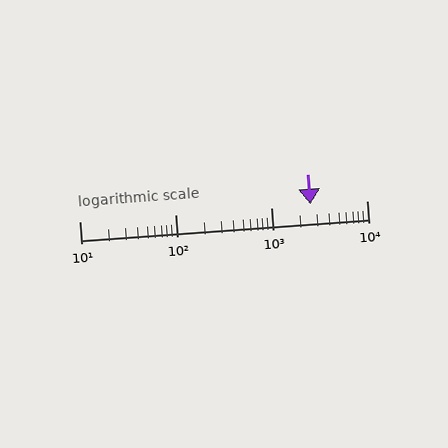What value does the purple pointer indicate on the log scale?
The pointer indicates approximately 2600.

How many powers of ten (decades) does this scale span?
The scale spans 3 decades, from 10 to 10000.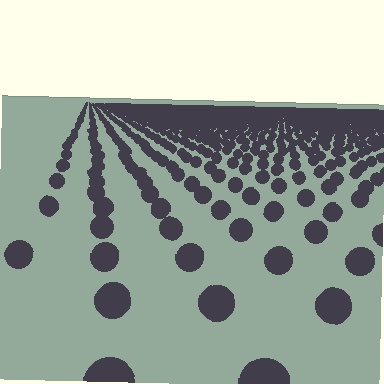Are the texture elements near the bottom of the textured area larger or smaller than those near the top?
Larger. Near the bottom, elements are closer to the viewer and appear at a bigger on-screen size.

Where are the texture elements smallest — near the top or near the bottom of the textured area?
Near the top.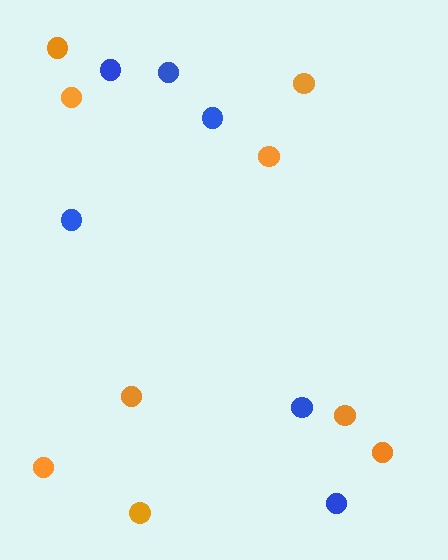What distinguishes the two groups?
There are 2 groups: one group of blue circles (6) and one group of orange circles (9).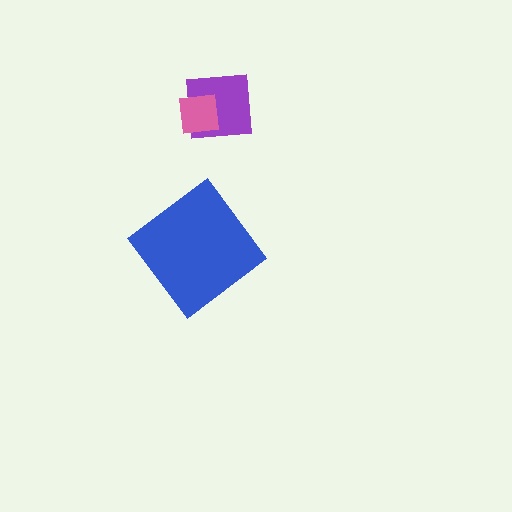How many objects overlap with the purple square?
1 object overlaps with the purple square.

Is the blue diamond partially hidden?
No, no other shape covers it.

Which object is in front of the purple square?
The pink square is in front of the purple square.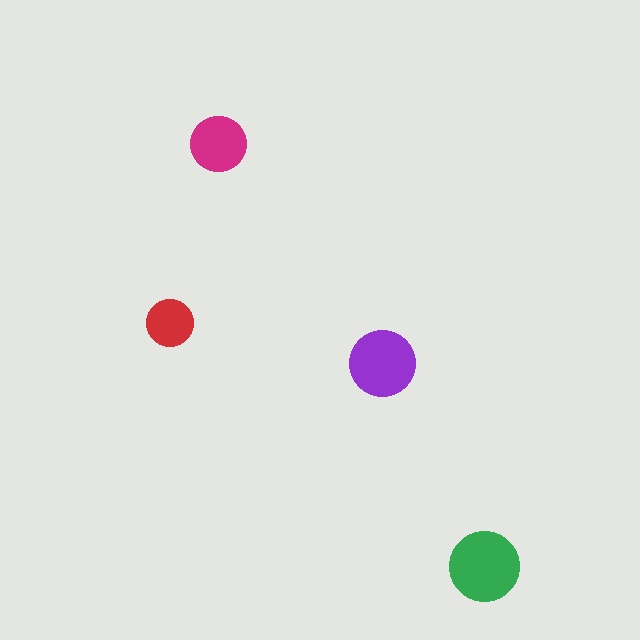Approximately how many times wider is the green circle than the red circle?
About 1.5 times wider.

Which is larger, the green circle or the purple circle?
The green one.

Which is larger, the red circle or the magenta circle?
The magenta one.